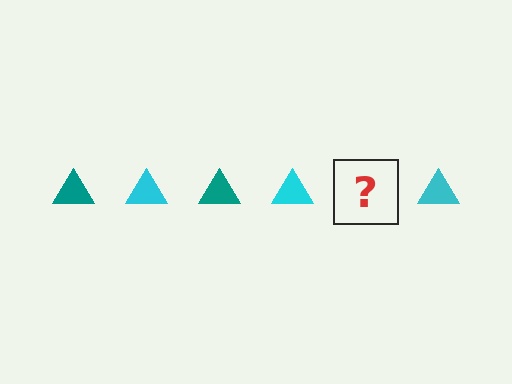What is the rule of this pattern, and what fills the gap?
The rule is that the pattern cycles through teal, cyan triangles. The gap should be filled with a teal triangle.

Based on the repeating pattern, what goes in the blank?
The blank should be a teal triangle.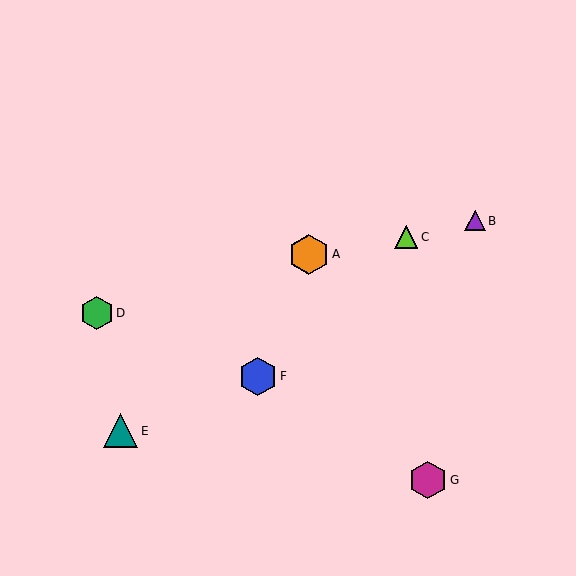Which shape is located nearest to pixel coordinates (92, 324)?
The green hexagon (labeled D) at (97, 313) is nearest to that location.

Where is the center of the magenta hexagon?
The center of the magenta hexagon is at (428, 480).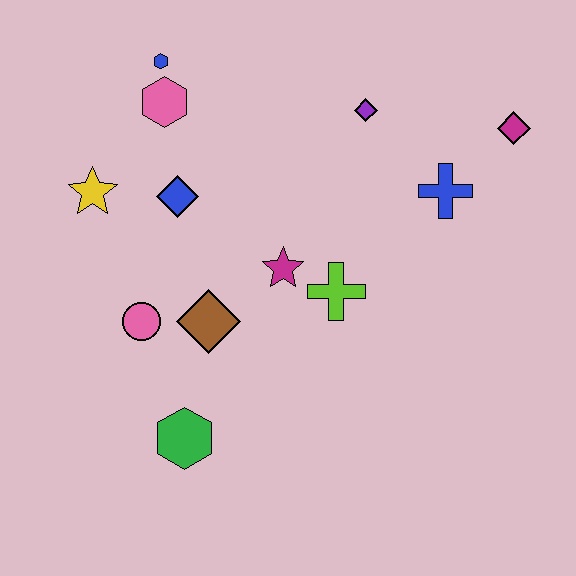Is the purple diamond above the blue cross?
Yes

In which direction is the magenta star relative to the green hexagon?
The magenta star is above the green hexagon.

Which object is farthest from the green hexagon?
The magenta diamond is farthest from the green hexagon.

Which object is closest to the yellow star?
The blue diamond is closest to the yellow star.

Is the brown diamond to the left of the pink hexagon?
No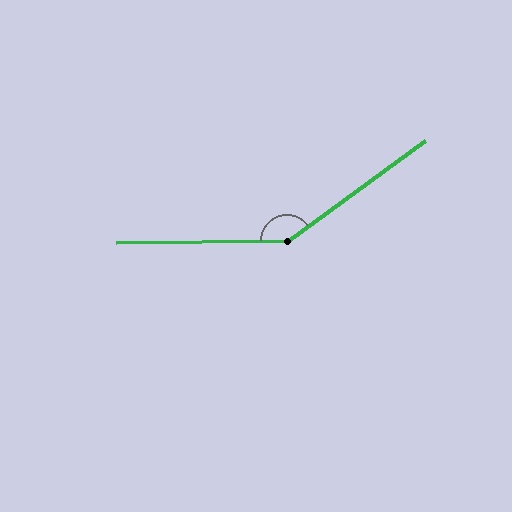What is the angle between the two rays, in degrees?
Approximately 144 degrees.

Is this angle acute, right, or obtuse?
It is obtuse.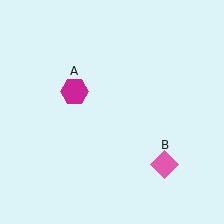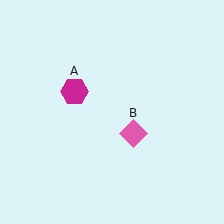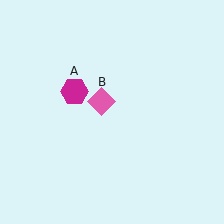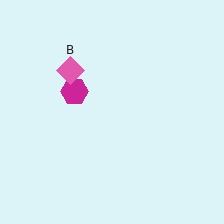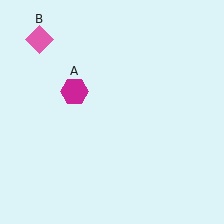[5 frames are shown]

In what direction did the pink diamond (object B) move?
The pink diamond (object B) moved up and to the left.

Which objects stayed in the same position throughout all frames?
Magenta hexagon (object A) remained stationary.